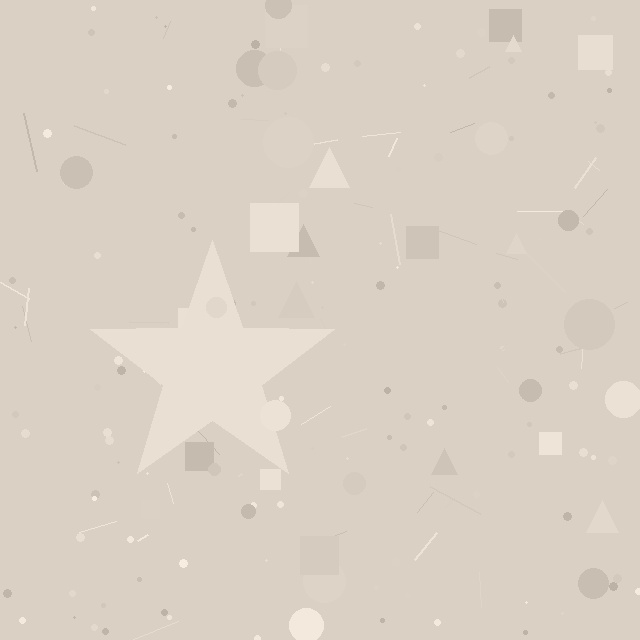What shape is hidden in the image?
A star is hidden in the image.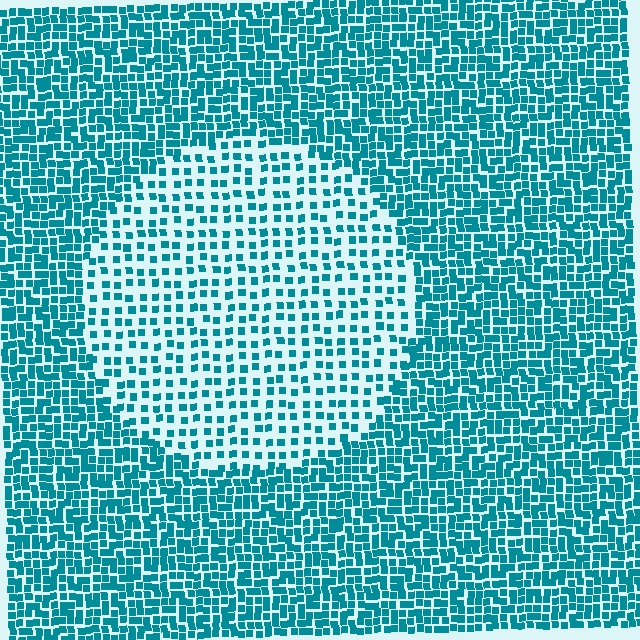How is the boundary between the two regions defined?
The boundary is defined by a change in element density (approximately 2.1x ratio). All elements are the same color, size, and shape.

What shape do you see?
I see a circle.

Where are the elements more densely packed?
The elements are more densely packed outside the circle boundary.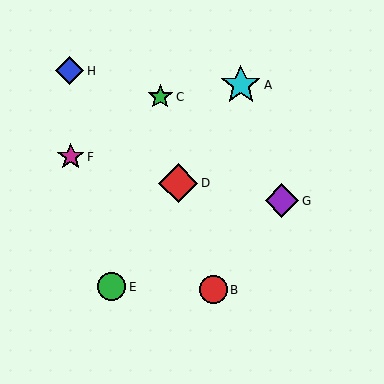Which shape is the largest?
The cyan star (labeled A) is the largest.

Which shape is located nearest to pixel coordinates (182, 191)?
The red diamond (labeled D) at (178, 183) is nearest to that location.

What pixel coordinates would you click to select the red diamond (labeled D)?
Click at (178, 183) to select the red diamond D.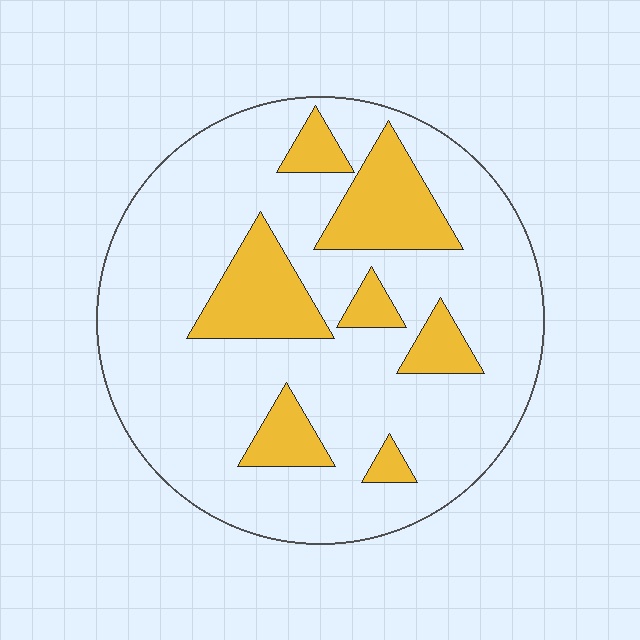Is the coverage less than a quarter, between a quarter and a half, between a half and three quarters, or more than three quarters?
Less than a quarter.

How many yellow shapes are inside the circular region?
7.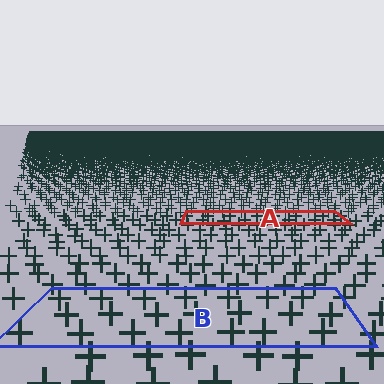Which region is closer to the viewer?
Region B is closer. The texture elements there are larger and more spread out.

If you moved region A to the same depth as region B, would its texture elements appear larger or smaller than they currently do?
They would appear larger. At a closer depth, the same texture elements are projected at a bigger on-screen size.